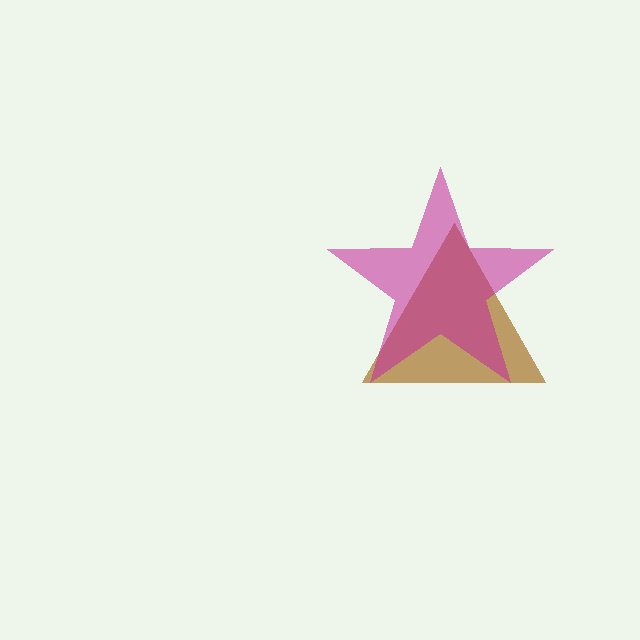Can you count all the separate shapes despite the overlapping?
Yes, there are 2 separate shapes.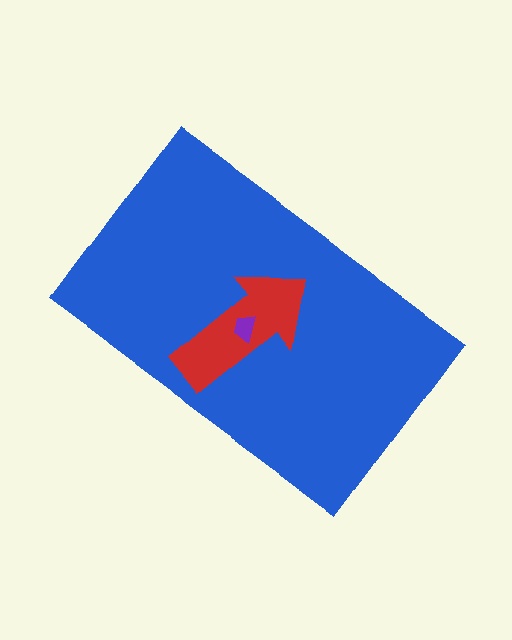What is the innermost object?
The purple trapezoid.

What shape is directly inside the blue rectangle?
The red arrow.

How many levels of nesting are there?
3.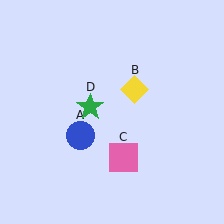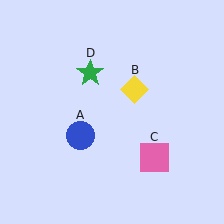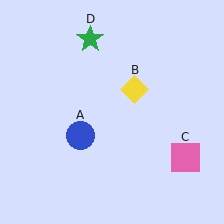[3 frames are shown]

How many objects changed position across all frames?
2 objects changed position: pink square (object C), green star (object D).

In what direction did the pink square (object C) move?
The pink square (object C) moved right.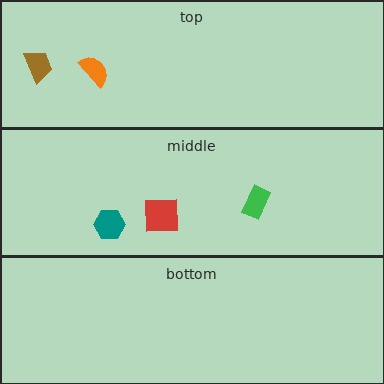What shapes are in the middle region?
The teal hexagon, the green rectangle, the red square.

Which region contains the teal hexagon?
The middle region.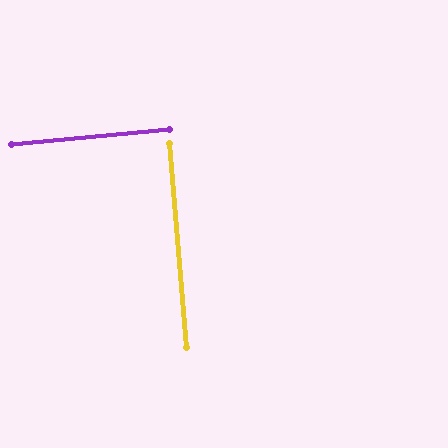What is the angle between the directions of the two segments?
Approximately 90 degrees.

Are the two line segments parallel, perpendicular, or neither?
Perpendicular — they meet at approximately 90°.